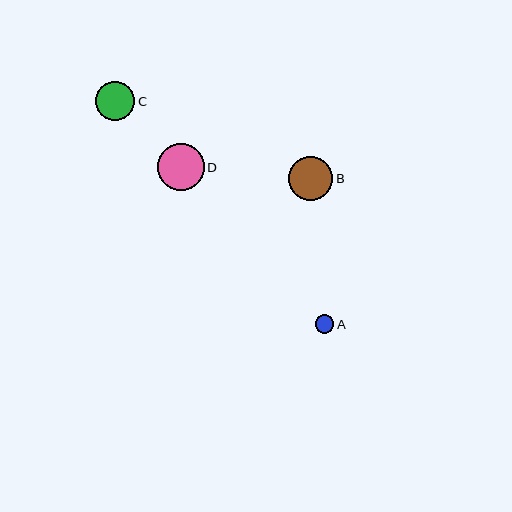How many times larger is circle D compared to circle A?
Circle D is approximately 2.5 times the size of circle A.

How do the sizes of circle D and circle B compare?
Circle D and circle B are approximately the same size.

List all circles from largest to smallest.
From largest to smallest: D, B, C, A.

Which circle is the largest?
Circle D is the largest with a size of approximately 47 pixels.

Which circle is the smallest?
Circle A is the smallest with a size of approximately 19 pixels.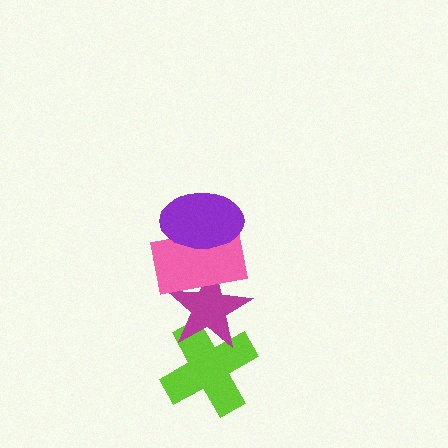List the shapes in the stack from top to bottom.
From top to bottom: the purple ellipse, the pink rectangle, the magenta star, the lime cross.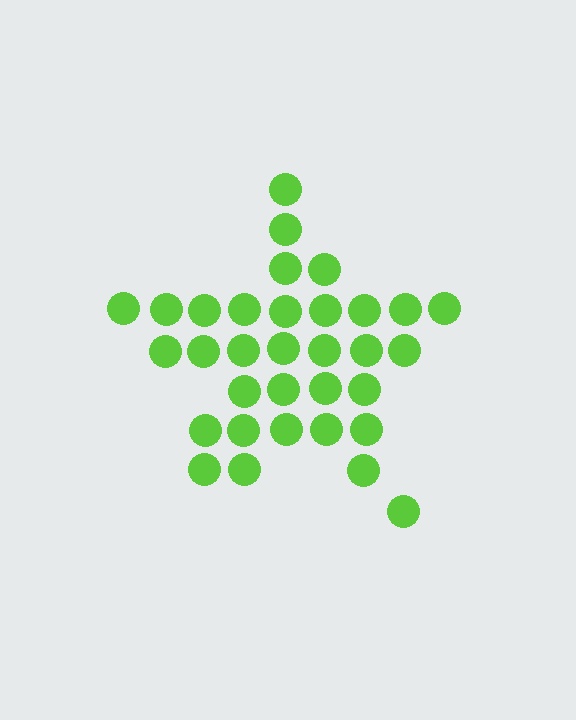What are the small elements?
The small elements are circles.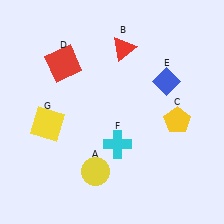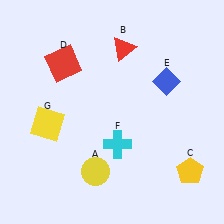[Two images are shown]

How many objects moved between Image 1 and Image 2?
1 object moved between the two images.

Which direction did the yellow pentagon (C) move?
The yellow pentagon (C) moved down.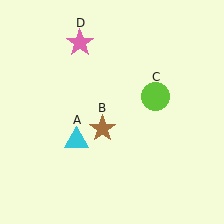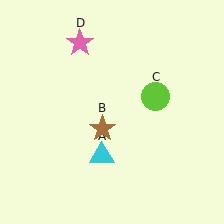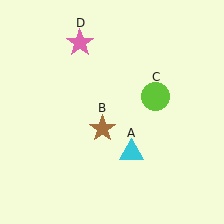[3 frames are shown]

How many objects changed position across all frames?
1 object changed position: cyan triangle (object A).